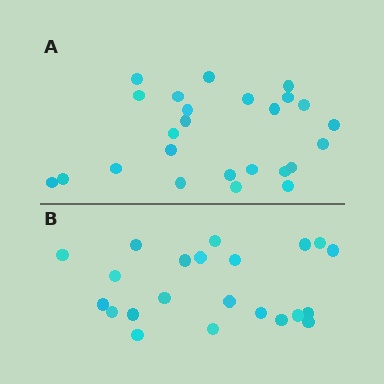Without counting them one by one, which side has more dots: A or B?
Region A (the top region) has more dots.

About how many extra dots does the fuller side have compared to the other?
Region A has just a few more — roughly 2 or 3 more dots than region B.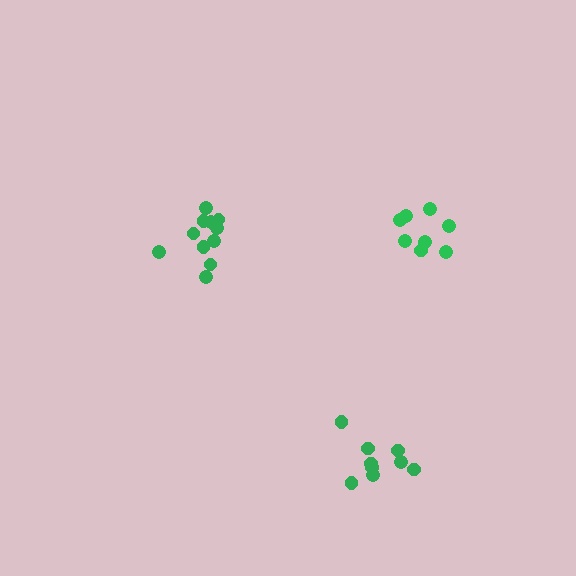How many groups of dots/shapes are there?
There are 3 groups.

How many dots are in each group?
Group 1: 9 dots, Group 2: 11 dots, Group 3: 8 dots (28 total).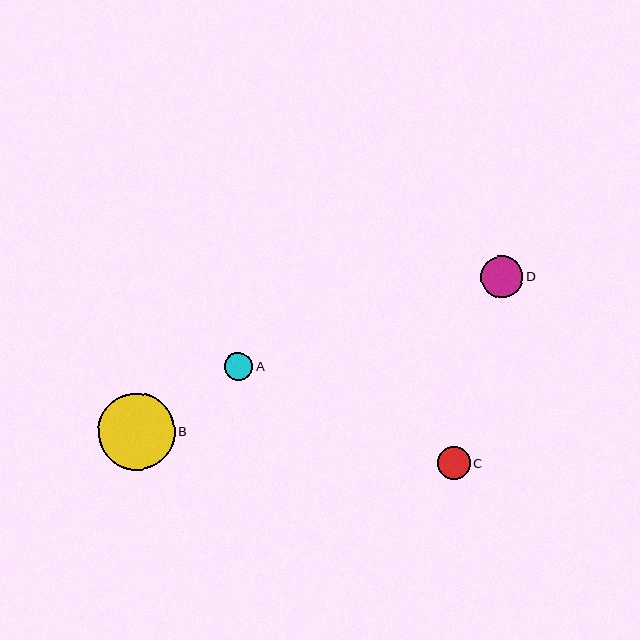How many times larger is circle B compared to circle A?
Circle B is approximately 2.7 times the size of circle A.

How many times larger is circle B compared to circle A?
Circle B is approximately 2.7 times the size of circle A.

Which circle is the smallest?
Circle A is the smallest with a size of approximately 28 pixels.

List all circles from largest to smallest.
From largest to smallest: B, D, C, A.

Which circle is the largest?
Circle B is the largest with a size of approximately 77 pixels.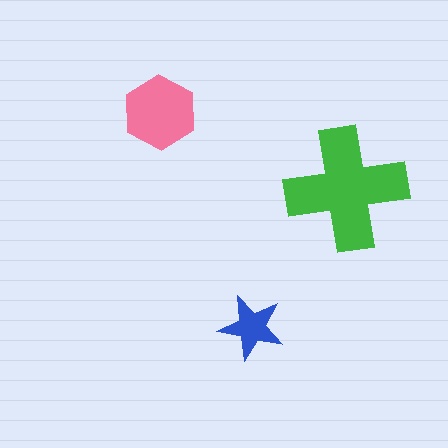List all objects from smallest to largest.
The blue star, the pink hexagon, the green cross.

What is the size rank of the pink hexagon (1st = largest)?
2nd.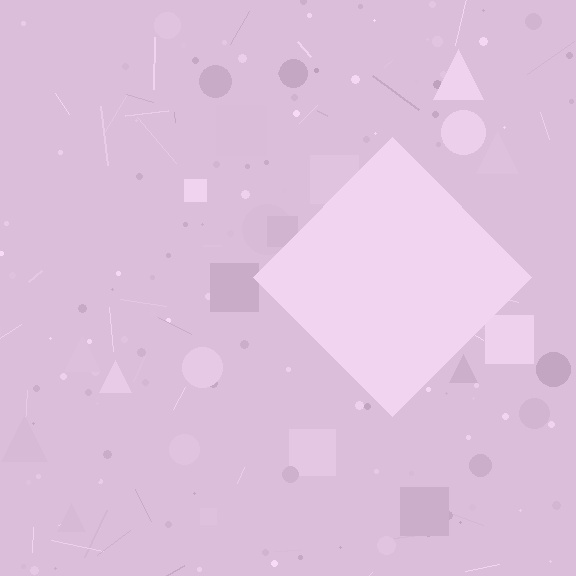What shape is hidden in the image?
A diamond is hidden in the image.